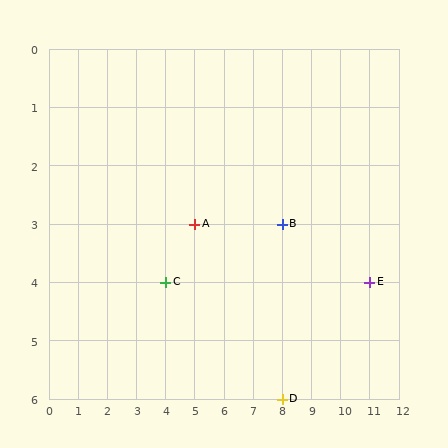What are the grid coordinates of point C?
Point C is at grid coordinates (4, 4).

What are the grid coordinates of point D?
Point D is at grid coordinates (8, 6).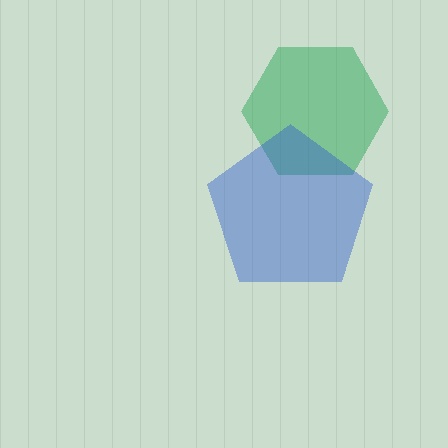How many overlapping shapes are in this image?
There are 2 overlapping shapes in the image.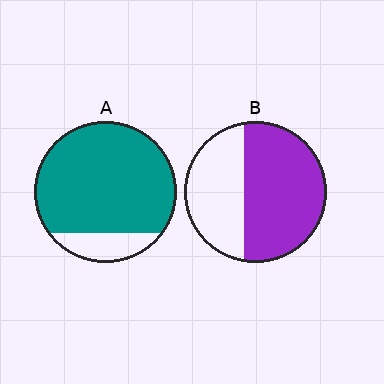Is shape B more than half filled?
Yes.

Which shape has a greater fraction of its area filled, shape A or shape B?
Shape A.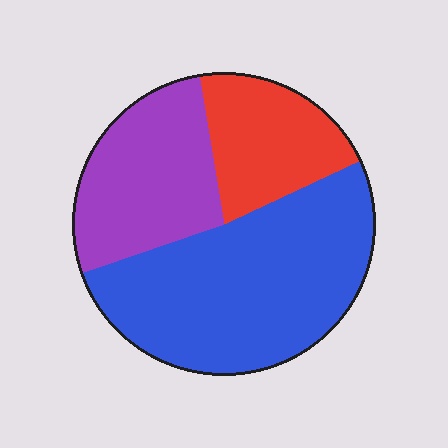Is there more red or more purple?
Purple.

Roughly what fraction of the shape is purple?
Purple covers 28% of the shape.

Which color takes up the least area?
Red, at roughly 20%.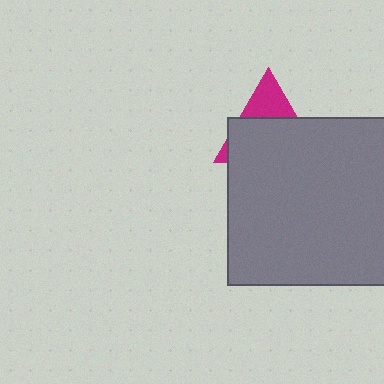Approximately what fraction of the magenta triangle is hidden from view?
Roughly 69% of the magenta triangle is hidden behind the gray rectangle.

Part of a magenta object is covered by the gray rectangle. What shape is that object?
It is a triangle.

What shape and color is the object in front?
The object in front is a gray rectangle.